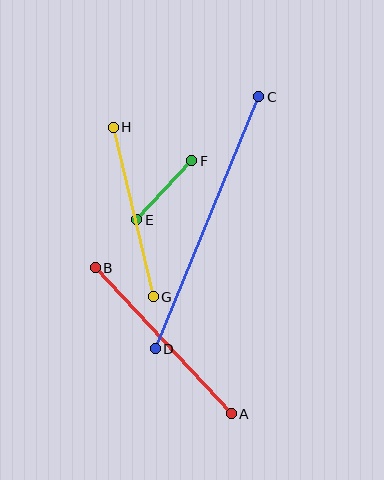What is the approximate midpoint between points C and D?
The midpoint is at approximately (207, 223) pixels.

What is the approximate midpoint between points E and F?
The midpoint is at approximately (164, 190) pixels.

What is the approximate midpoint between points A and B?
The midpoint is at approximately (163, 341) pixels.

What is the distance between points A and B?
The distance is approximately 200 pixels.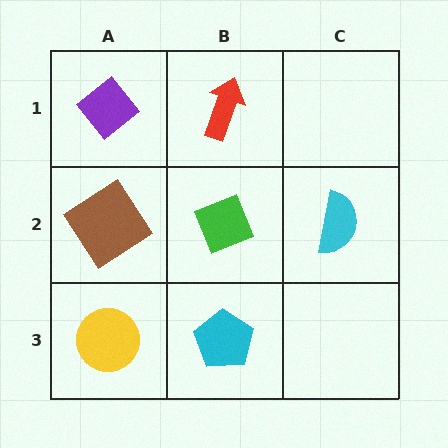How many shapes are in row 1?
2 shapes.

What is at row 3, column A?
A yellow circle.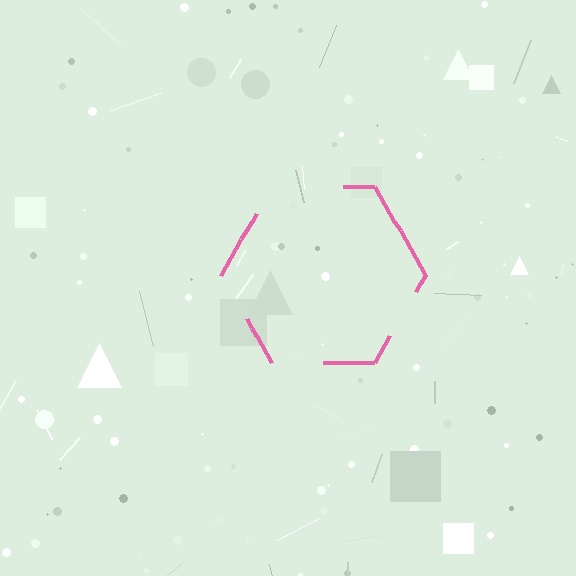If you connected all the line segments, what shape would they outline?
They would outline a hexagon.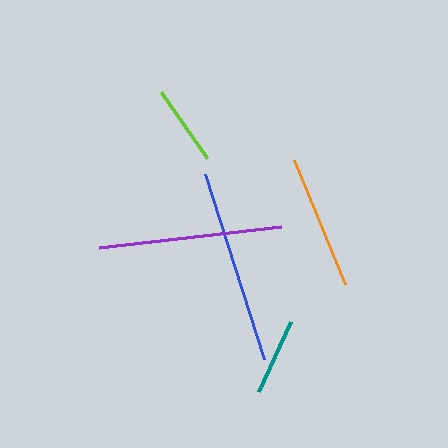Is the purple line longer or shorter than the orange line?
The purple line is longer than the orange line.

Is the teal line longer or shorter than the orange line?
The orange line is longer than the teal line.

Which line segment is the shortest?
The teal line is the shortest at approximately 77 pixels.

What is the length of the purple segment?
The purple segment is approximately 183 pixels long.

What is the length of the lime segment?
The lime segment is approximately 81 pixels long.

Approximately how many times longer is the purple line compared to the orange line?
The purple line is approximately 1.4 times the length of the orange line.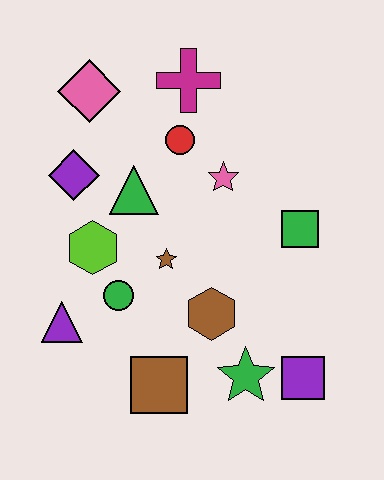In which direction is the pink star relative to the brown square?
The pink star is above the brown square.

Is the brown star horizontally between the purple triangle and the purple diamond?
No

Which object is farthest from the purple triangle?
The magenta cross is farthest from the purple triangle.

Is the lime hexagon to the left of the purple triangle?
No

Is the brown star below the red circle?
Yes